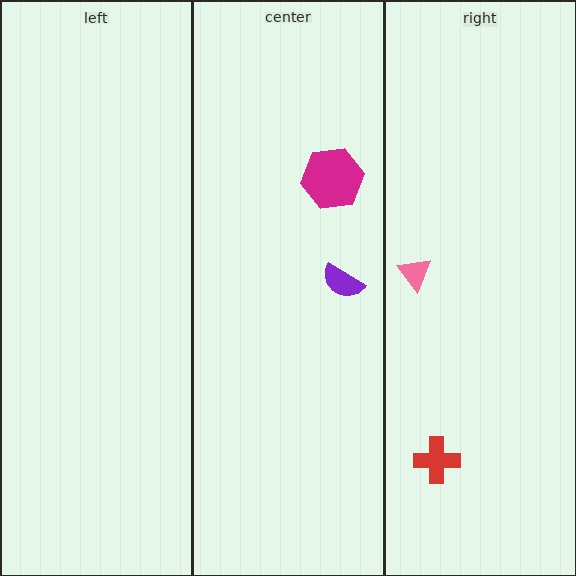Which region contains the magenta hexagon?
The center region.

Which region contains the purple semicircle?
The center region.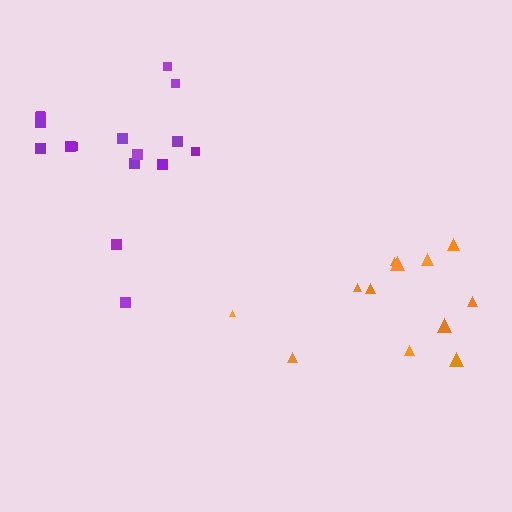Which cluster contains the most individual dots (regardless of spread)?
Purple (16).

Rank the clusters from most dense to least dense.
purple, orange.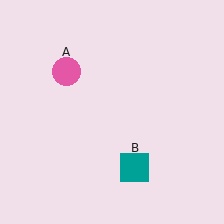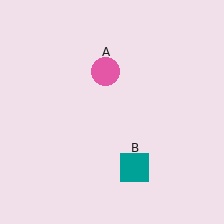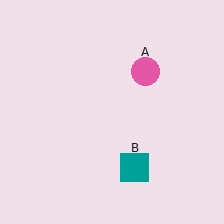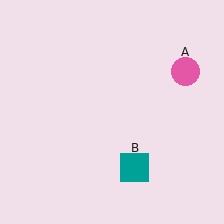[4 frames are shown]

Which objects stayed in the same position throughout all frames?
Teal square (object B) remained stationary.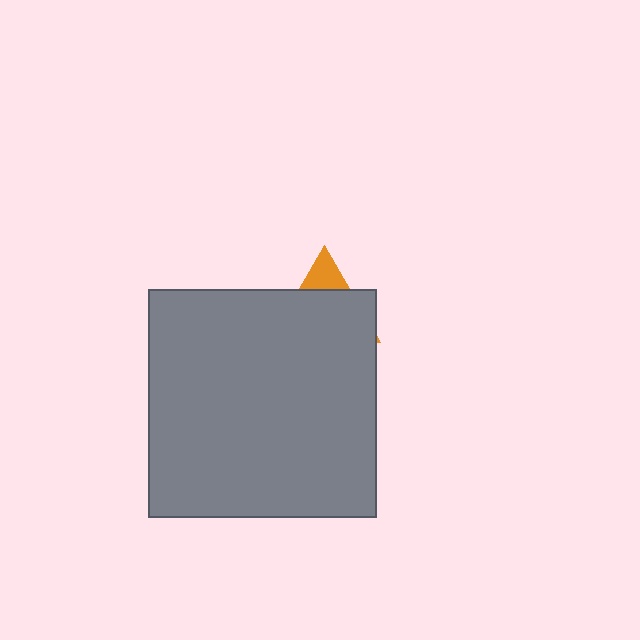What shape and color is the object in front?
The object in front is a gray square.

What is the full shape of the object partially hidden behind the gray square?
The partially hidden object is an orange triangle.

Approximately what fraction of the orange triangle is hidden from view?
Roughly 79% of the orange triangle is hidden behind the gray square.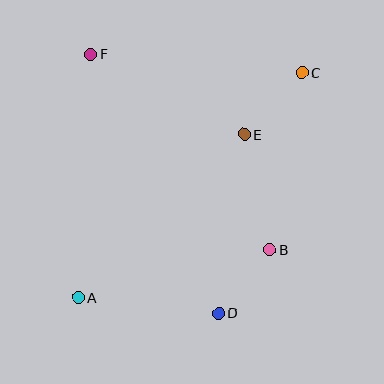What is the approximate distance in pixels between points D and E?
The distance between D and E is approximately 181 pixels.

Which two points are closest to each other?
Points B and D are closest to each other.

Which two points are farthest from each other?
Points A and C are farthest from each other.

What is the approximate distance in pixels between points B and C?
The distance between B and C is approximately 180 pixels.